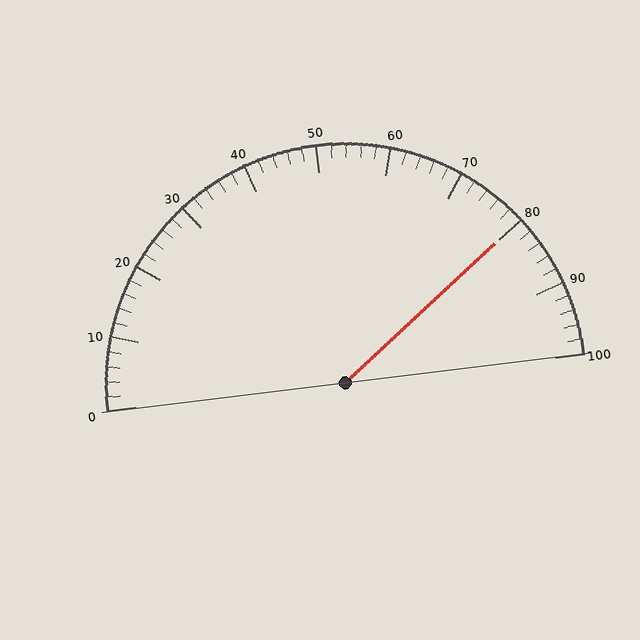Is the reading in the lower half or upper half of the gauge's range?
The reading is in the upper half of the range (0 to 100).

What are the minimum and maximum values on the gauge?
The gauge ranges from 0 to 100.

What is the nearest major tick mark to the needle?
The nearest major tick mark is 80.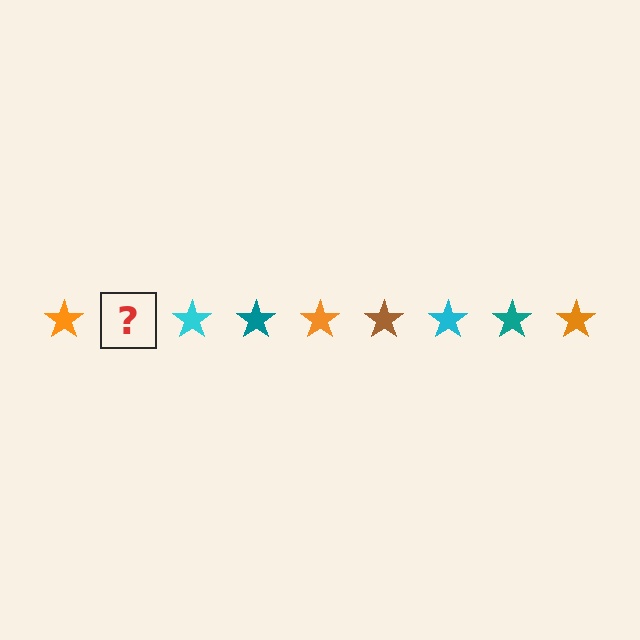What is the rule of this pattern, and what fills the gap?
The rule is that the pattern cycles through orange, brown, cyan, teal stars. The gap should be filled with a brown star.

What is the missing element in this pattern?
The missing element is a brown star.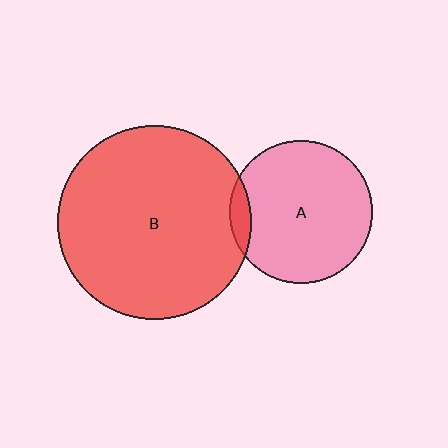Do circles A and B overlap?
Yes.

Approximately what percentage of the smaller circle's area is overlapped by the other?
Approximately 5%.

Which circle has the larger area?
Circle B (red).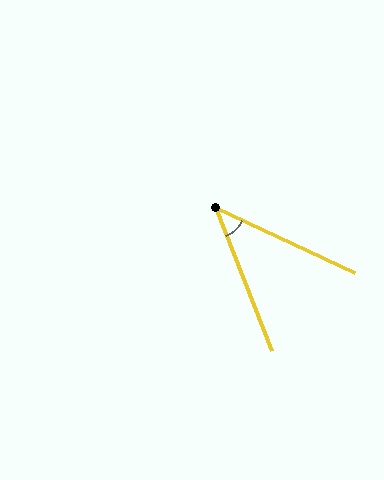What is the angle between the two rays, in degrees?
Approximately 44 degrees.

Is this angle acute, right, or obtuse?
It is acute.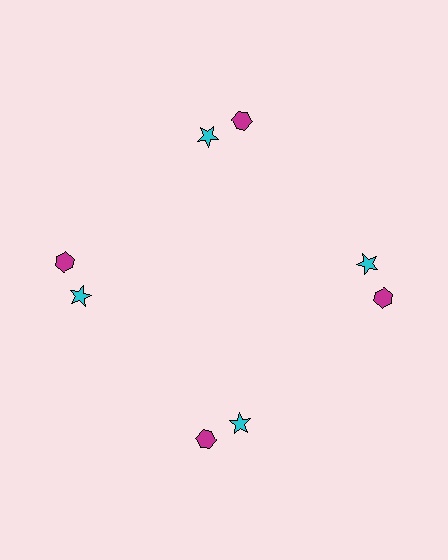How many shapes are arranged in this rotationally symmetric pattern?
There are 8 shapes, arranged in 4 groups of 2.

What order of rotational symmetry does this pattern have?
This pattern has 4-fold rotational symmetry.